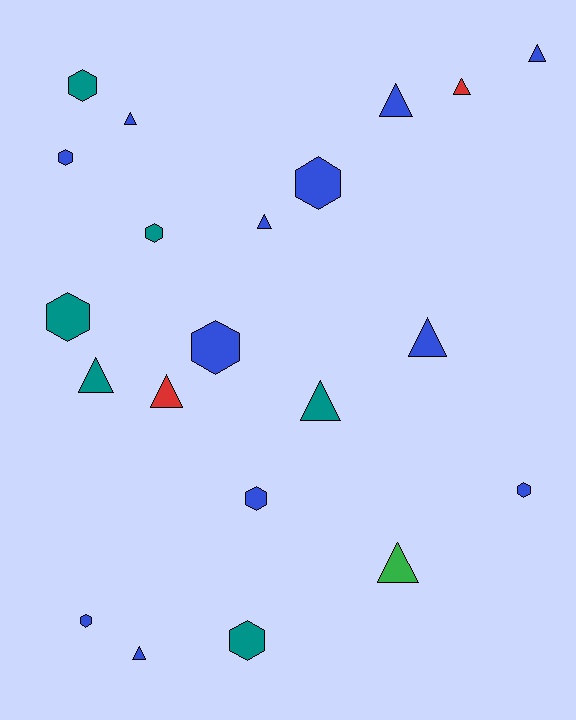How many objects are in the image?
There are 21 objects.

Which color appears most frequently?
Blue, with 12 objects.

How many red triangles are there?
There are 2 red triangles.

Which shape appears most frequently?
Triangle, with 11 objects.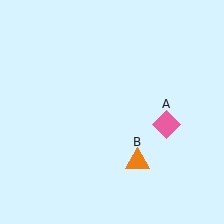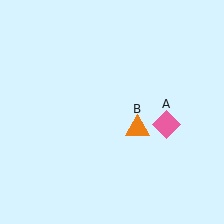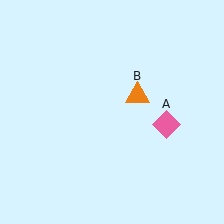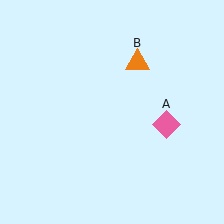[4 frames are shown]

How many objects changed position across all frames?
1 object changed position: orange triangle (object B).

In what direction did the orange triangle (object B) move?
The orange triangle (object B) moved up.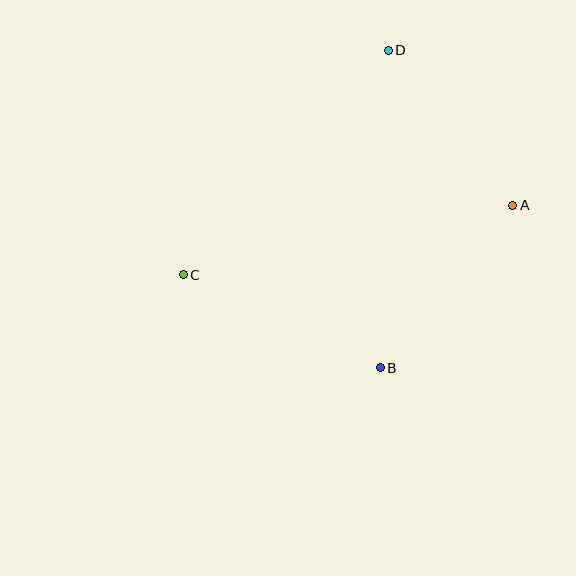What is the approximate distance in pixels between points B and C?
The distance between B and C is approximately 218 pixels.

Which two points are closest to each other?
Points A and D are closest to each other.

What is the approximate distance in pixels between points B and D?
The distance between B and D is approximately 317 pixels.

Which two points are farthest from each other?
Points A and C are farthest from each other.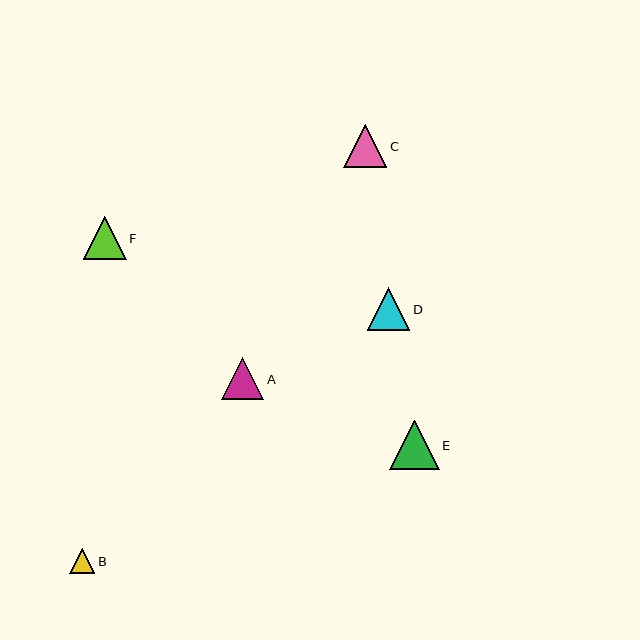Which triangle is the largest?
Triangle E is the largest with a size of approximately 49 pixels.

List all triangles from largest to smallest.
From largest to smallest: E, C, F, D, A, B.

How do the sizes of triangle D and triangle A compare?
Triangle D and triangle A are approximately the same size.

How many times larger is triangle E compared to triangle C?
Triangle E is approximately 1.1 times the size of triangle C.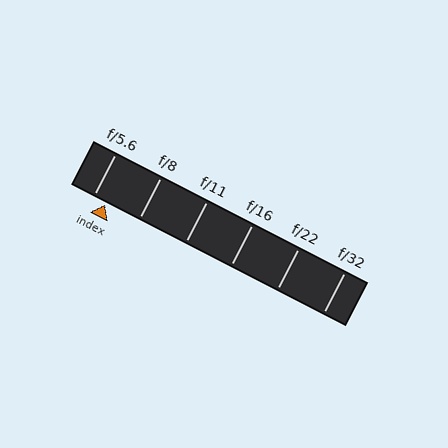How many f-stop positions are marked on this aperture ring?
There are 6 f-stop positions marked.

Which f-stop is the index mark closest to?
The index mark is closest to f/5.6.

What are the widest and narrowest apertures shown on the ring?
The widest aperture shown is f/5.6 and the narrowest is f/32.